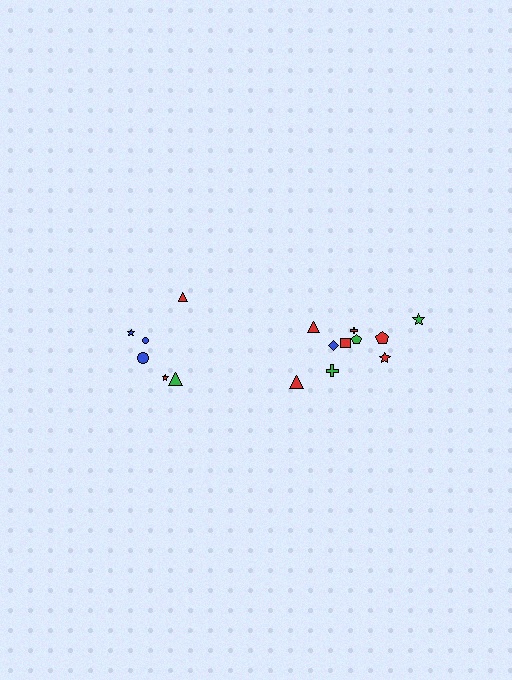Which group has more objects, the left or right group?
The right group.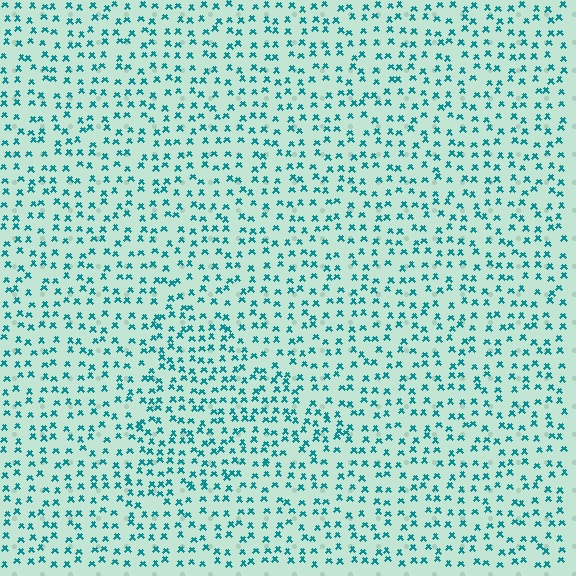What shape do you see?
I see a triangle.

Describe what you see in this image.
The image contains small teal elements arranged at two different densities. A triangle-shaped region is visible where the elements are more densely packed than the surrounding area.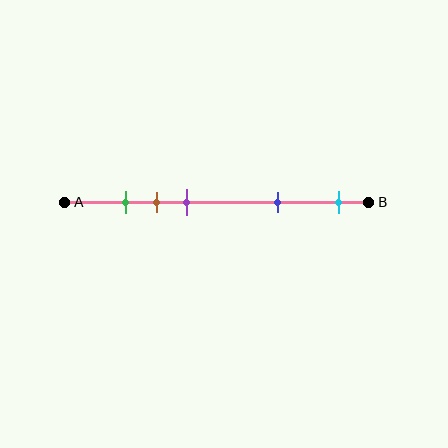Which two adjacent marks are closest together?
The green and brown marks are the closest adjacent pair.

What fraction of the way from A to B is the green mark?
The green mark is approximately 20% (0.2) of the way from A to B.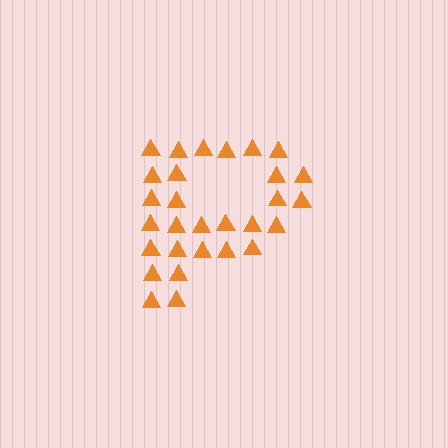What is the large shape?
The large shape is the letter P.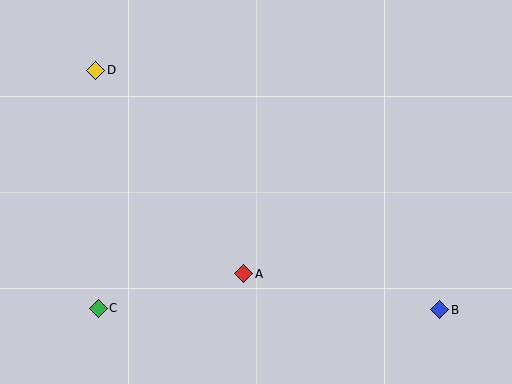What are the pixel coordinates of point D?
Point D is at (96, 70).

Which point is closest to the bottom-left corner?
Point C is closest to the bottom-left corner.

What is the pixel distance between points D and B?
The distance between D and B is 419 pixels.